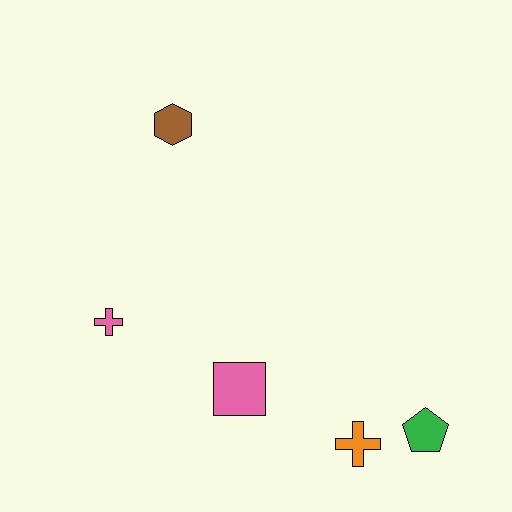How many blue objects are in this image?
There are no blue objects.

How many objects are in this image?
There are 5 objects.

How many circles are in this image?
There are no circles.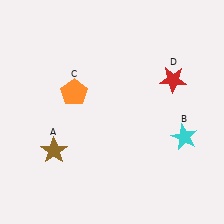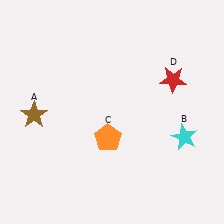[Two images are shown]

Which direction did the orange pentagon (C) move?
The orange pentagon (C) moved down.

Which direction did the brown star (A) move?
The brown star (A) moved up.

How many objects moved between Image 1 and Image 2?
2 objects moved between the two images.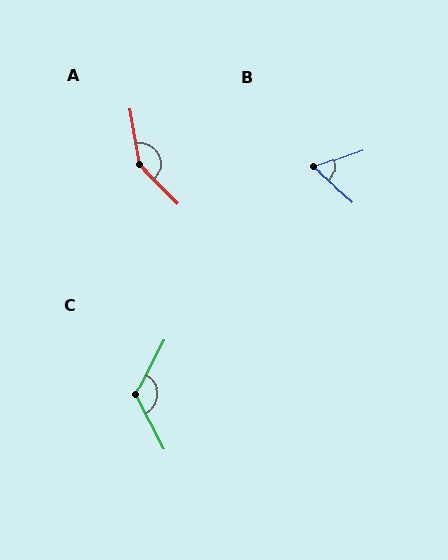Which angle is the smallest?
B, at approximately 61 degrees.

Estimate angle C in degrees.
Approximately 125 degrees.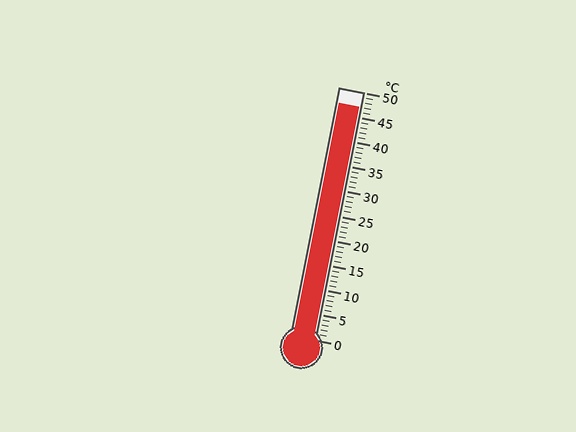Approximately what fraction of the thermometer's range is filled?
The thermometer is filled to approximately 95% of its range.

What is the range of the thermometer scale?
The thermometer scale ranges from 0°C to 50°C.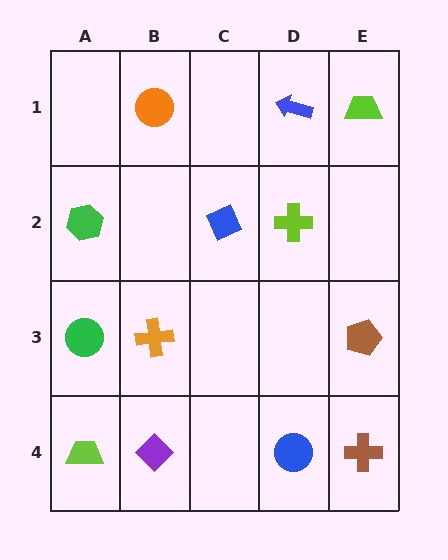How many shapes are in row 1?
3 shapes.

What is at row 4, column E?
A brown cross.